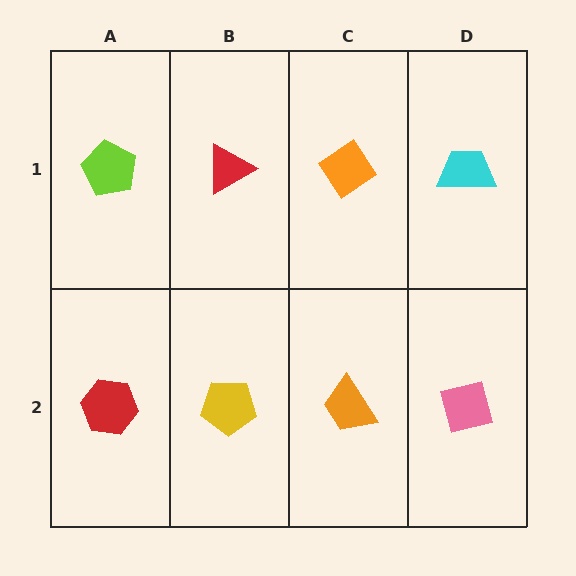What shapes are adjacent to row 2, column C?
An orange diamond (row 1, column C), a yellow pentagon (row 2, column B), a pink square (row 2, column D).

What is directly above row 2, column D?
A cyan trapezoid.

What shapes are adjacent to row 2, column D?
A cyan trapezoid (row 1, column D), an orange trapezoid (row 2, column C).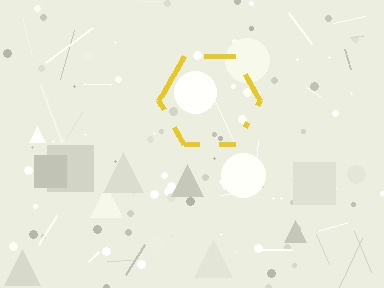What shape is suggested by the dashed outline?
The dashed outline suggests a hexagon.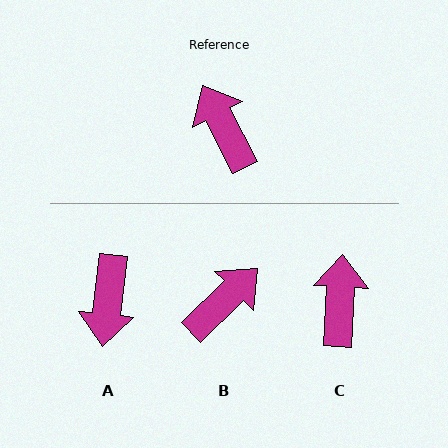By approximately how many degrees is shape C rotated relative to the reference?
Approximately 31 degrees clockwise.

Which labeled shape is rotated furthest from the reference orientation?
A, about 146 degrees away.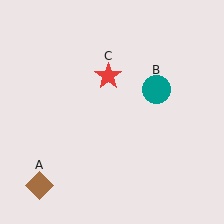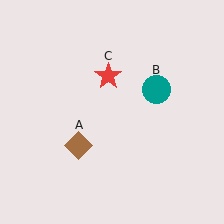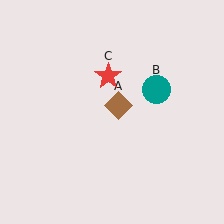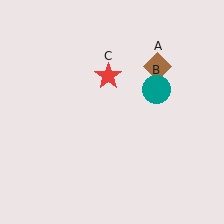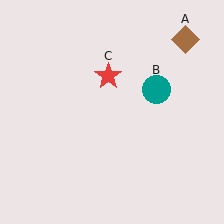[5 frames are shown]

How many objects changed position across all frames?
1 object changed position: brown diamond (object A).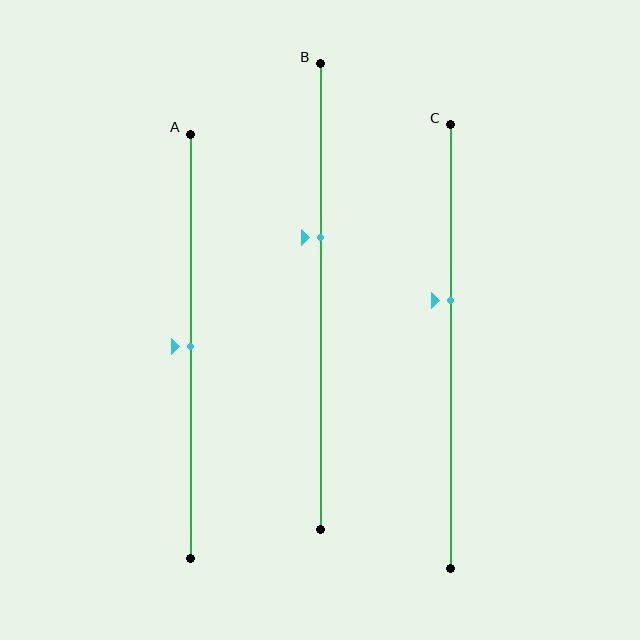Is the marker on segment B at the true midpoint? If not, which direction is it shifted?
No, the marker on segment B is shifted upward by about 13% of the segment length.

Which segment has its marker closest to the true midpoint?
Segment A has its marker closest to the true midpoint.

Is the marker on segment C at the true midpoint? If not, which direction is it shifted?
No, the marker on segment C is shifted upward by about 10% of the segment length.